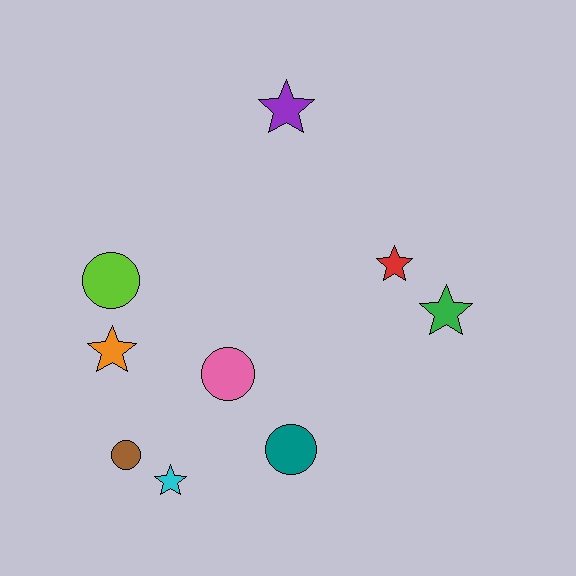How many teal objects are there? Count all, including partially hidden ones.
There is 1 teal object.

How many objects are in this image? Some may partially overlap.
There are 9 objects.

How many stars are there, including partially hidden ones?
There are 5 stars.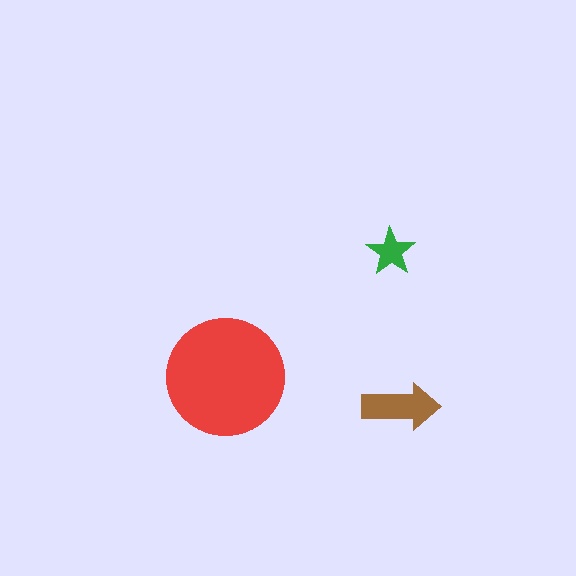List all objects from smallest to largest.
The green star, the brown arrow, the red circle.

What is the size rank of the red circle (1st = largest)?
1st.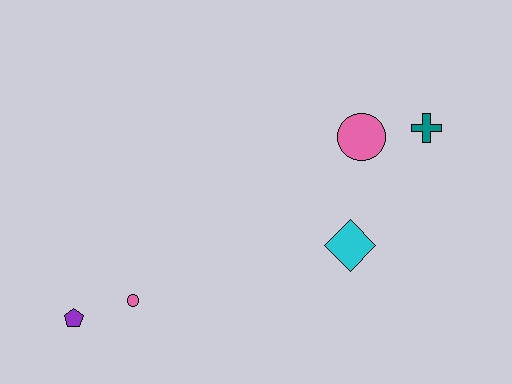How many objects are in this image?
There are 5 objects.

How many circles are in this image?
There are 2 circles.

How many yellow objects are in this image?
There are no yellow objects.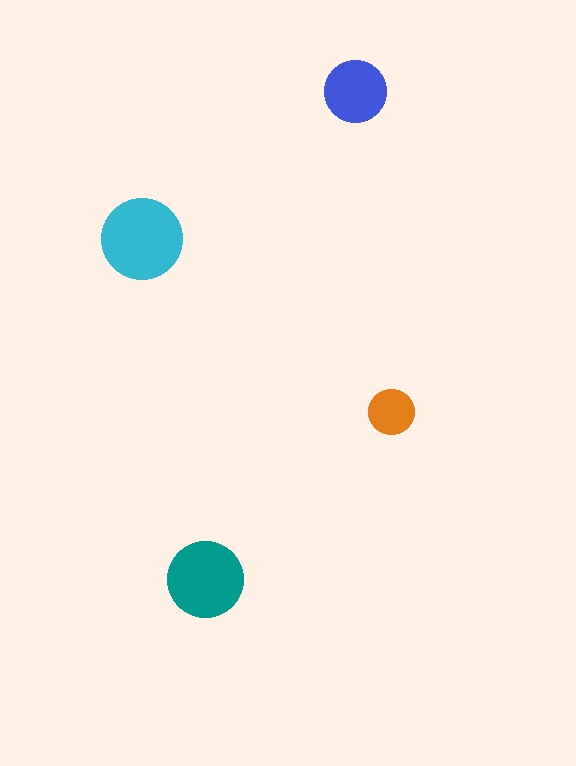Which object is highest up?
The blue circle is topmost.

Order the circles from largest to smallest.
the cyan one, the teal one, the blue one, the orange one.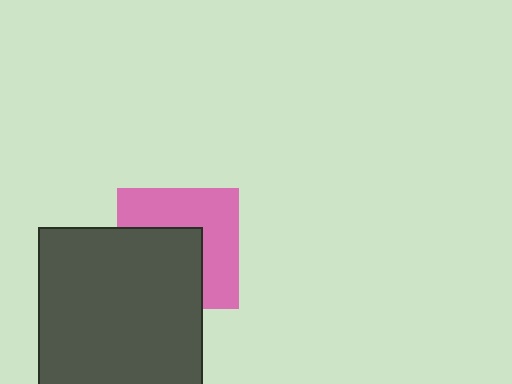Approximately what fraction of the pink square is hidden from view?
Roughly 47% of the pink square is hidden behind the dark gray square.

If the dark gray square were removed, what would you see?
You would see the complete pink square.